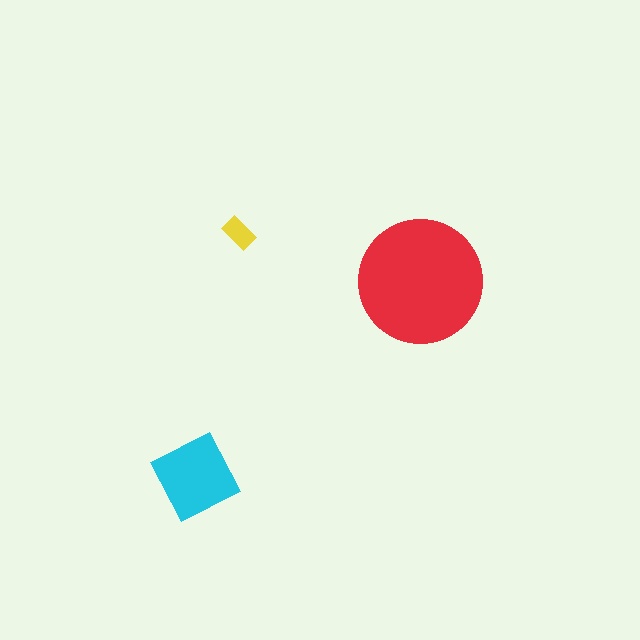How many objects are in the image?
There are 3 objects in the image.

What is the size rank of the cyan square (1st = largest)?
2nd.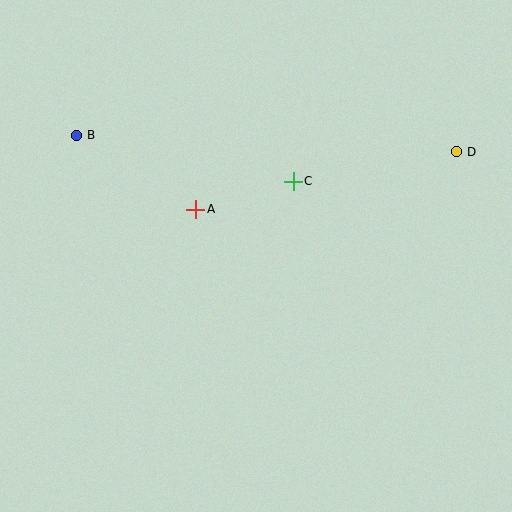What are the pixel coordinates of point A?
Point A is at (196, 209).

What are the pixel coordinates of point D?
Point D is at (456, 152).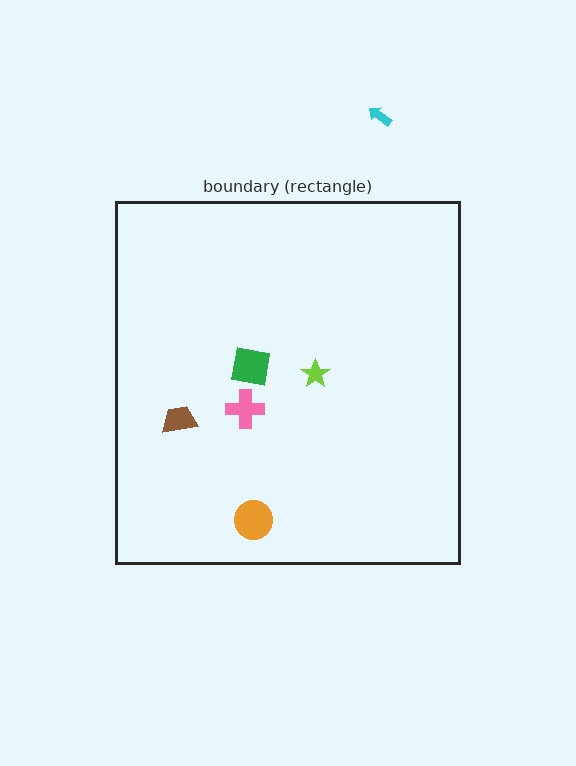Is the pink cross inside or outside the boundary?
Inside.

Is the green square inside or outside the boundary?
Inside.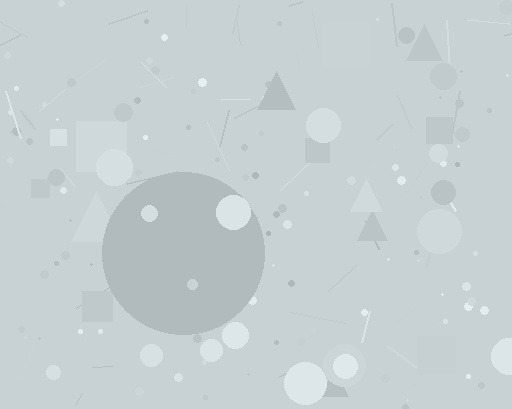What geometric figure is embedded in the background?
A circle is embedded in the background.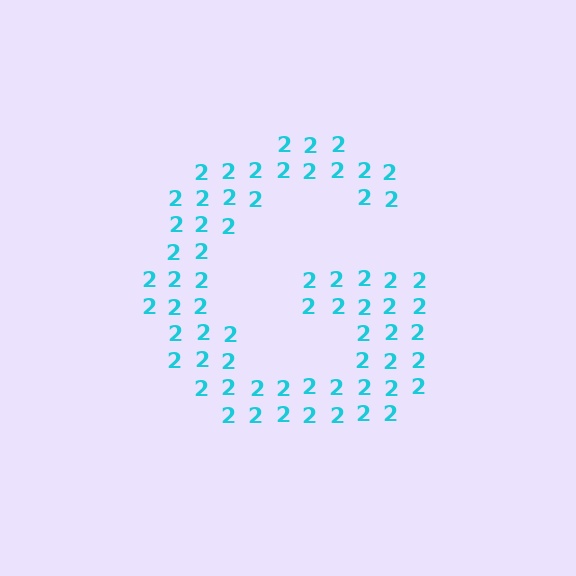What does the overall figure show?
The overall figure shows the letter G.